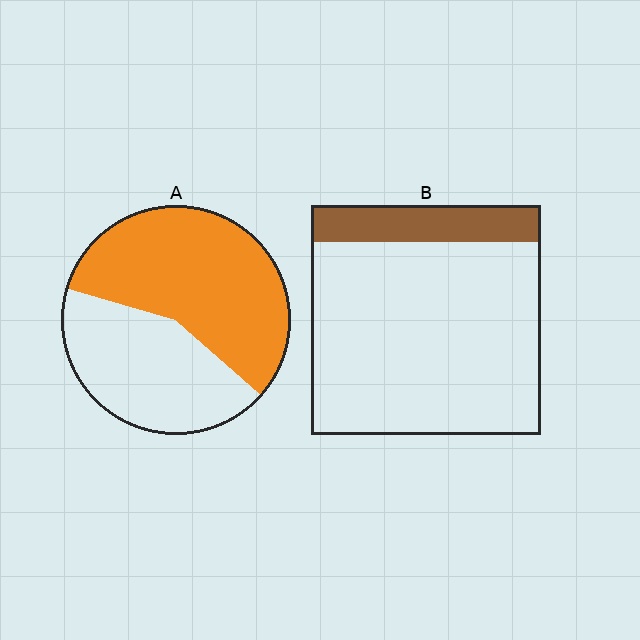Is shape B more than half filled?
No.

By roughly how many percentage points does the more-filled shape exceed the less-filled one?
By roughly 40 percentage points (A over B).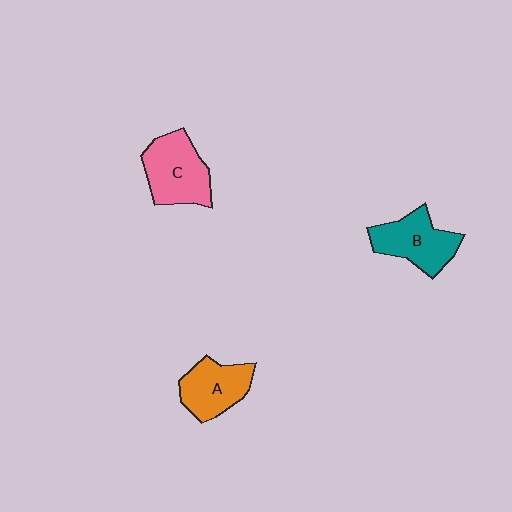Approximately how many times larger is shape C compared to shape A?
Approximately 1.2 times.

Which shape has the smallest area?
Shape A (orange).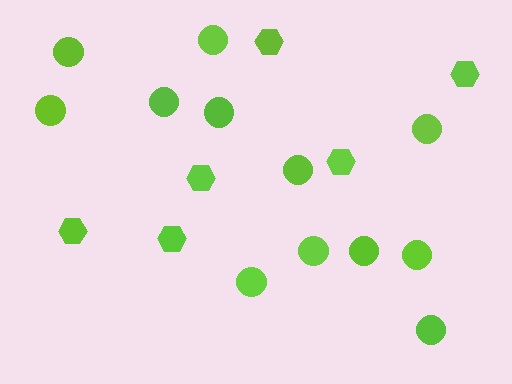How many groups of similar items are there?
There are 2 groups: one group of circles (12) and one group of hexagons (6).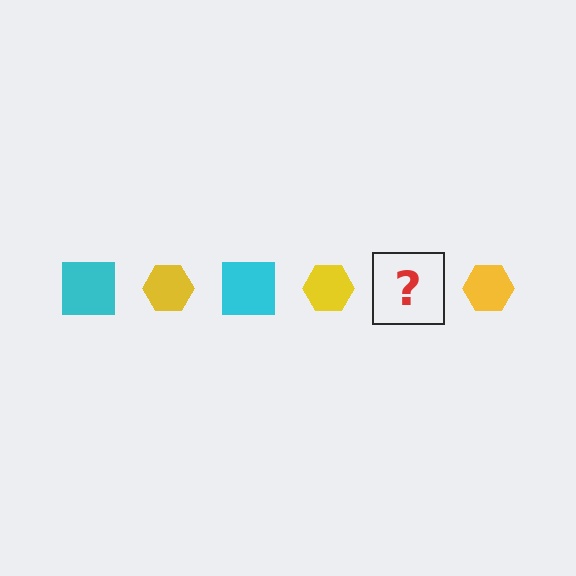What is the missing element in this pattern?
The missing element is a cyan square.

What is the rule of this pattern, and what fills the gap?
The rule is that the pattern alternates between cyan square and yellow hexagon. The gap should be filled with a cyan square.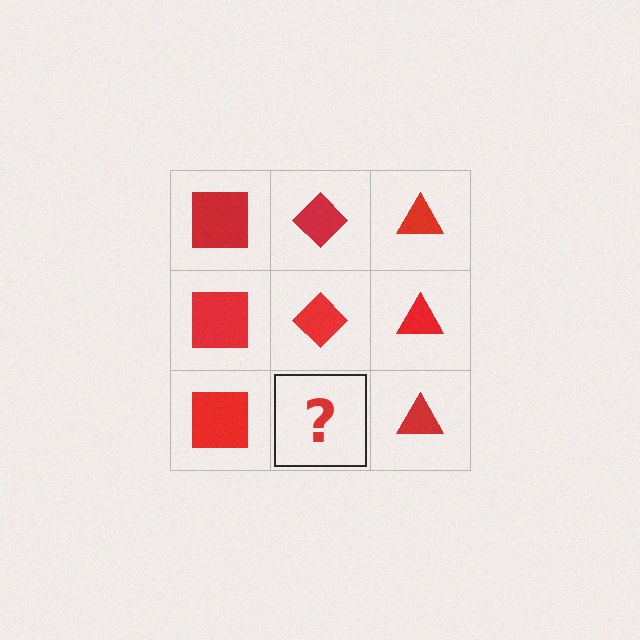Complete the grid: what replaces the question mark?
The question mark should be replaced with a red diamond.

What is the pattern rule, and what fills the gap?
The rule is that each column has a consistent shape. The gap should be filled with a red diamond.